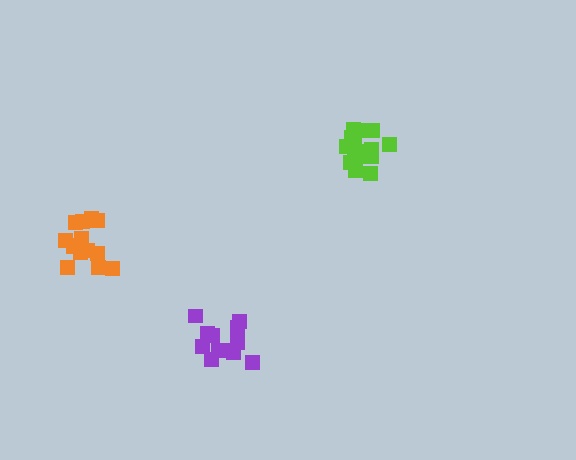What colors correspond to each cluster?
The clusters are colored: lime, orange, purple.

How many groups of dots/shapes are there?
There are 3 groups.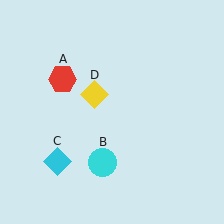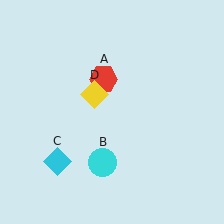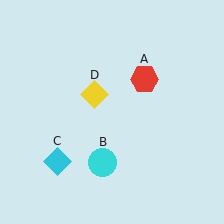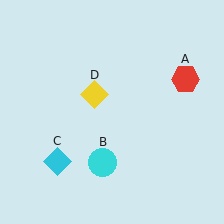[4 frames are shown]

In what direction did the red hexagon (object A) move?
The red hexagon (object A) moved right.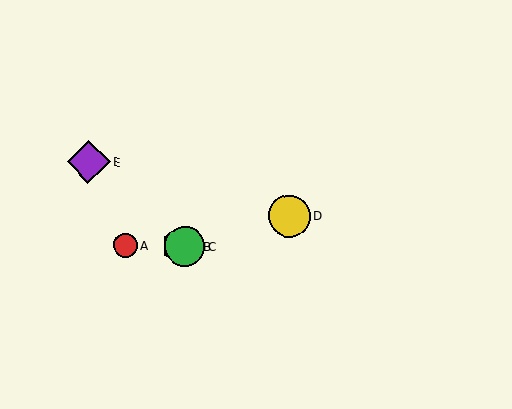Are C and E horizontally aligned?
No, C is at y≈246 and E is at y≈162.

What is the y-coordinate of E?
Object E is at y≈162.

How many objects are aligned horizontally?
3 objects (A, B, C) are aligned horizontally.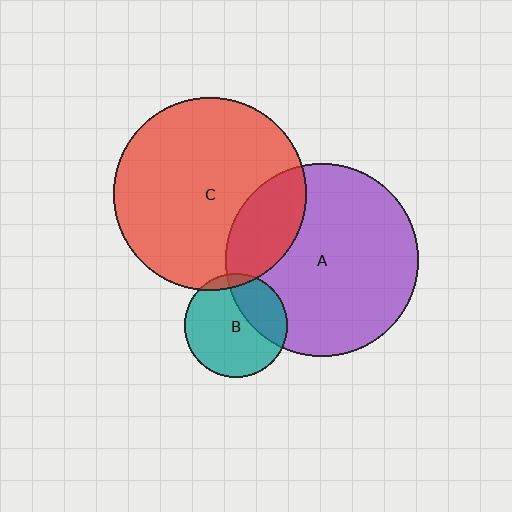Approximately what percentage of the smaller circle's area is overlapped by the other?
Approximately 20%.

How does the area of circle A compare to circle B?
Approximately 3.5 times.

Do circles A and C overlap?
Yes.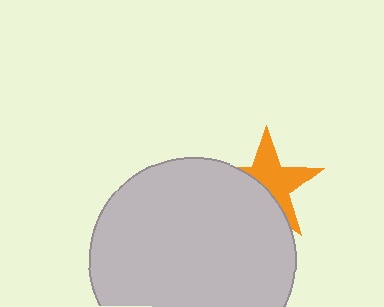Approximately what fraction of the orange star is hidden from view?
Roughly 46% of the orange star is hidden behind the light gray circle.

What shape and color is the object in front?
The object in front is a light gray circle.